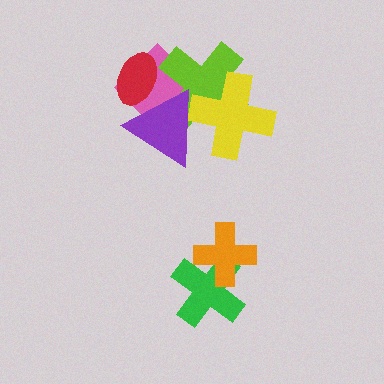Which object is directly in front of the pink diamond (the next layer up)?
The lime cross is directly in front of the pink diamond.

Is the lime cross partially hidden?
Yes, it is partially covered by another shape.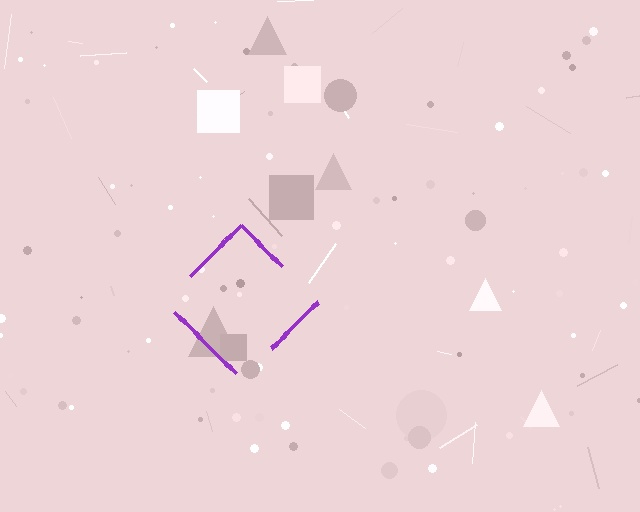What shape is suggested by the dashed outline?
The dashed outline suggests a diamond.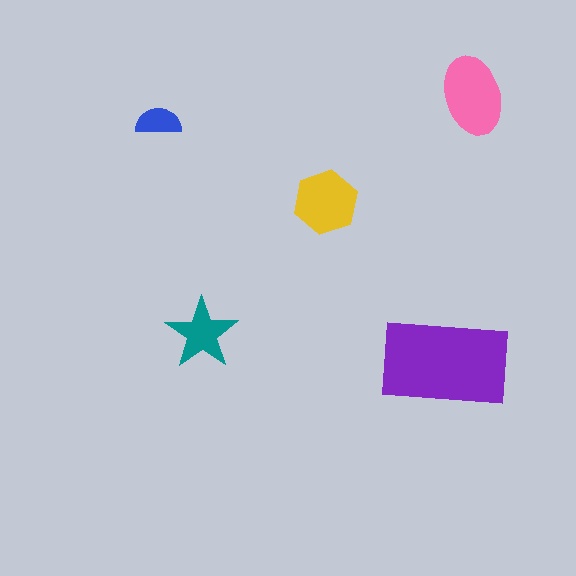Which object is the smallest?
The blue semicircle.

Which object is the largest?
The purple rectangle.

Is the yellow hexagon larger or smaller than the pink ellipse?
Smaller.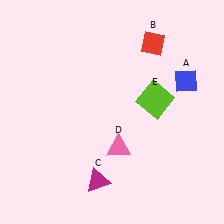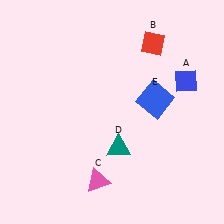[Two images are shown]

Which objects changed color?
C changed from magenta to pink. D changed from pink to teal. E changed from lime to blue.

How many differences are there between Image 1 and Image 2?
There are 3 differences between the two images.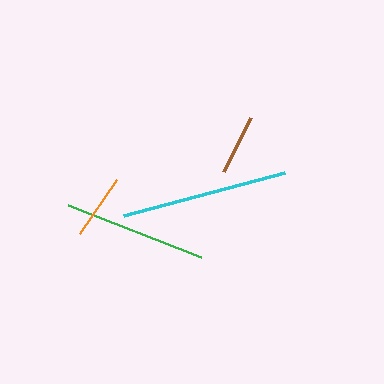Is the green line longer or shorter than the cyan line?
The cyan line is longer than the green line.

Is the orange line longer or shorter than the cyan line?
The cyan line is longer than the orange line.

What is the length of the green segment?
The green segment is approximately 143 pixels long.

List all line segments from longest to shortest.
From longest to shortest: cyan, green, orange, brown.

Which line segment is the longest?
The cyan line is the longest at approximately 167 pixels.